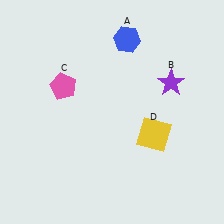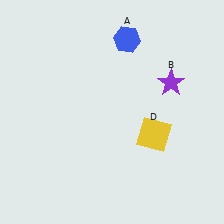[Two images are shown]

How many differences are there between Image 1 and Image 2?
There is 1 difference between the two images.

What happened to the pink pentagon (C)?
The pink pentagon (C) was removed in Image 2. It was in the top-left area of Image 1.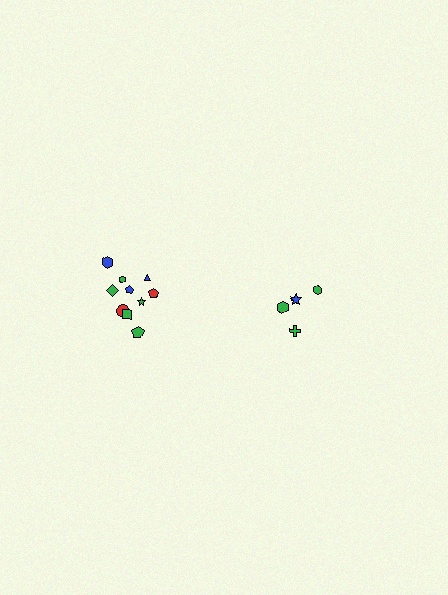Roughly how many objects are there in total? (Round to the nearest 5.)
Roughly 15 objects in total.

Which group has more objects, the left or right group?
The left group.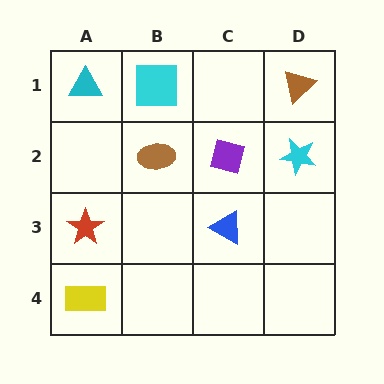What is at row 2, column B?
A brown ellipse.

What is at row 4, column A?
A yellow rectangle.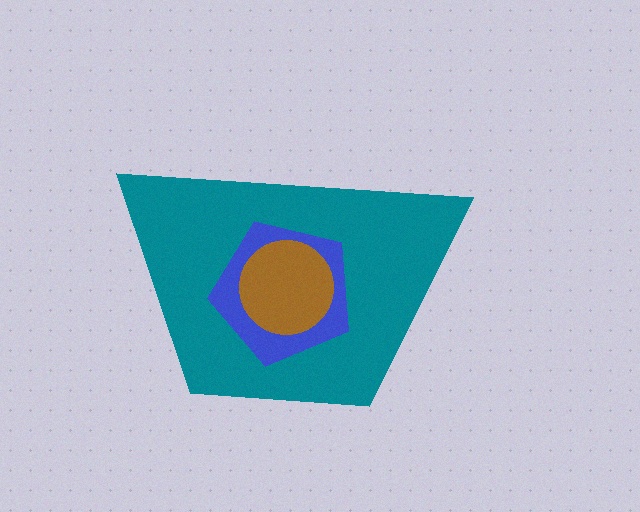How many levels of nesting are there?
3.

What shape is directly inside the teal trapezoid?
The blue pentagon.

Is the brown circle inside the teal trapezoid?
Yes.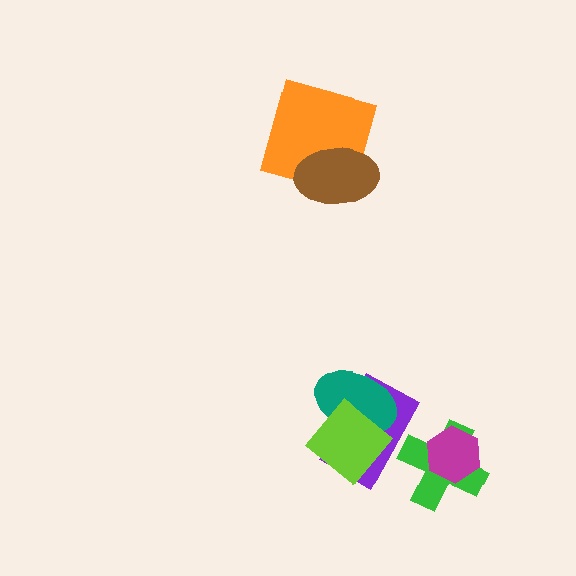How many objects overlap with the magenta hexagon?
1 object overlaps with the magenta hexagon.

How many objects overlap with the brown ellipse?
1 object overlaps with the brown ellipse.